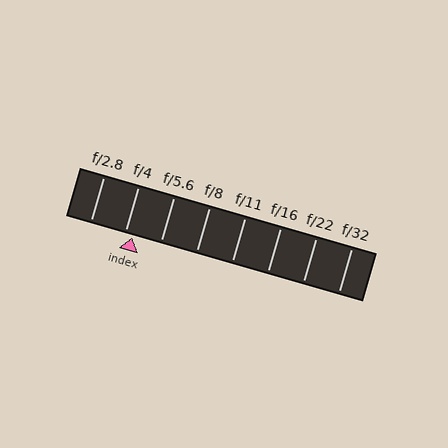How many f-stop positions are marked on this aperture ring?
There are 8 f-stop positions marked.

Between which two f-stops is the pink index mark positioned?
The index mark is between f/4 and f/5.6.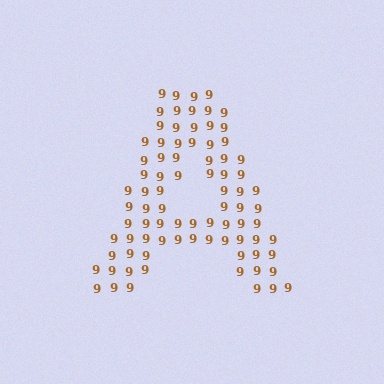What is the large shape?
The large shape is the letter A.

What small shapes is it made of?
It is made of small digit 9's.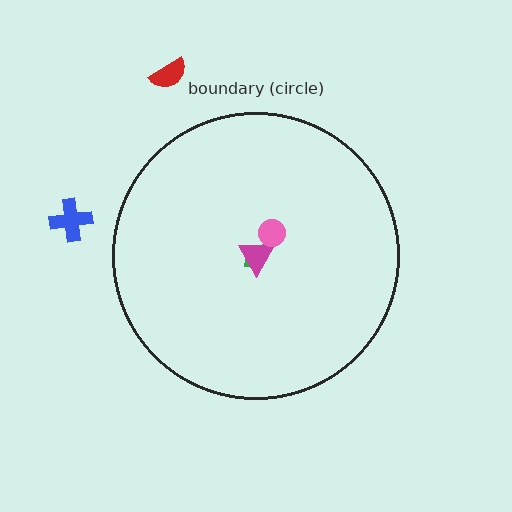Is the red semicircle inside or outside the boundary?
Outside.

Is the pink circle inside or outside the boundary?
Inside.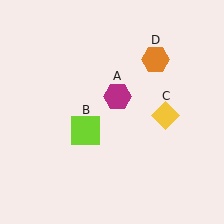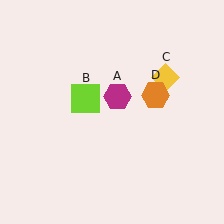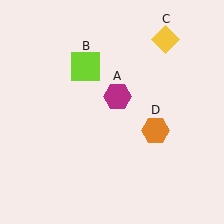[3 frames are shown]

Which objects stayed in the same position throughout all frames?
Magenta hexagon (object A) remained stationary.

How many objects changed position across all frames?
3 objects changed position: lime square (object B), yellow diamond (object C), orange hexagon (object D).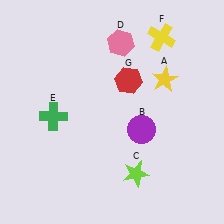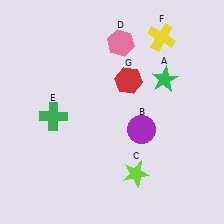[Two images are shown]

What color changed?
The star (A) changed from yellow in Image 1 to green in Image 2.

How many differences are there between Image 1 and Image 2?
There is 1 difference between the two images.